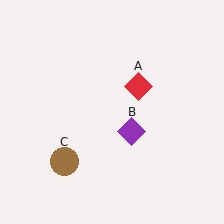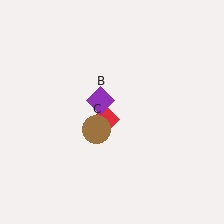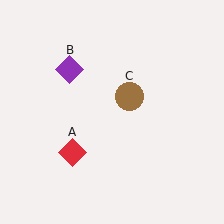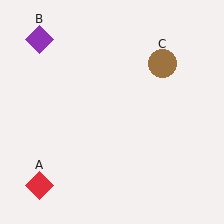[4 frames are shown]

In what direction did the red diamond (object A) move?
The red diamond (object A) moved down and to the left.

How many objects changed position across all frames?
3 objects changed position: red diamond (object A), purple diamond (object B), brown circle (object C).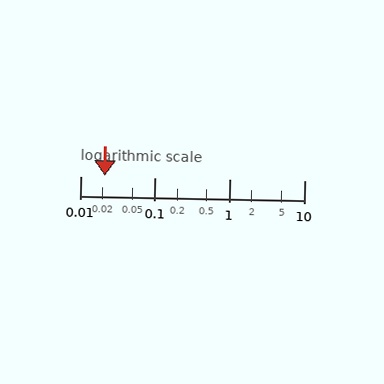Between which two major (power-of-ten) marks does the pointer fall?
The pointer is between 0.01 and 0.1.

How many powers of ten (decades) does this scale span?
The scale spans 3 decades, from 0.01 to 10.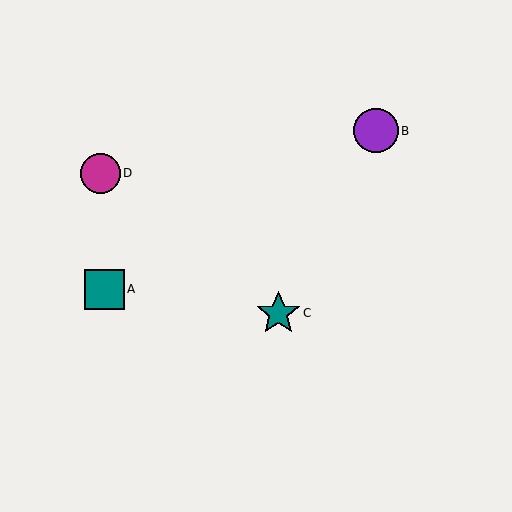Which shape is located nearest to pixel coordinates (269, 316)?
The teal star (labeled C) at (278, 313) is nearest to that location.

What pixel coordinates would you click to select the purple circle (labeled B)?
Click at (376, 131) to select the purple circle B.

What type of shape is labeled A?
Shape A is a teal square.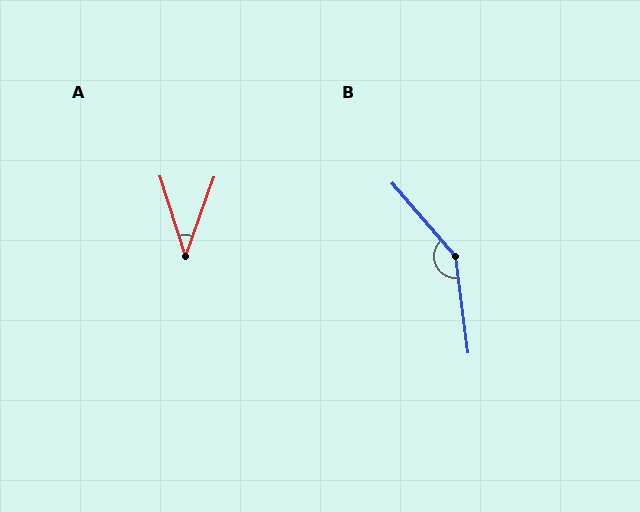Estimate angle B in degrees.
Approximately 146 degrees.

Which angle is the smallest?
A, at approximately 37 degrees.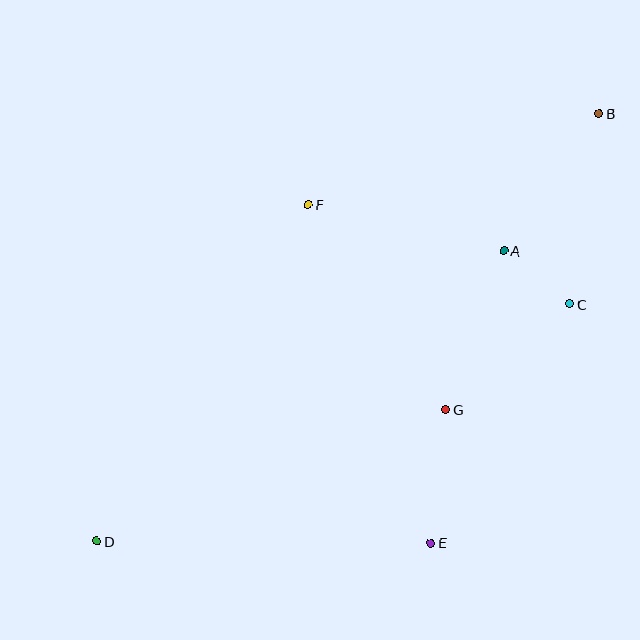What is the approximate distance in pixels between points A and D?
The distance between A and D is approximately 501 pixels.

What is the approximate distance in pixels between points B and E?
The distance between B and E is approximately 461 pixels.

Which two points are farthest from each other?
Points B and D are farthest from each other.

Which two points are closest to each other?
Points A and C are closest to each other.